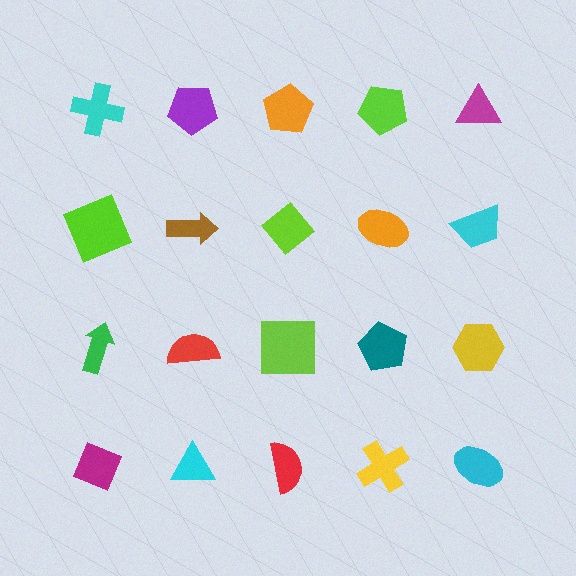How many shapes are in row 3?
5 shapes.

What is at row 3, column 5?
A yellow hexagon.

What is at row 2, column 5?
A cyan trapezoid.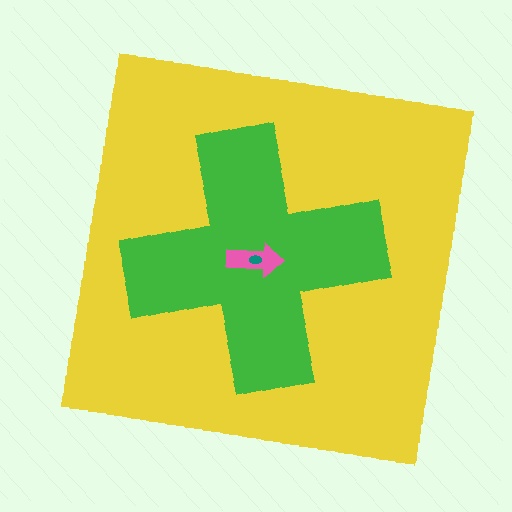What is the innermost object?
The teal ellipse.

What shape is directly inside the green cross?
The pink arrow.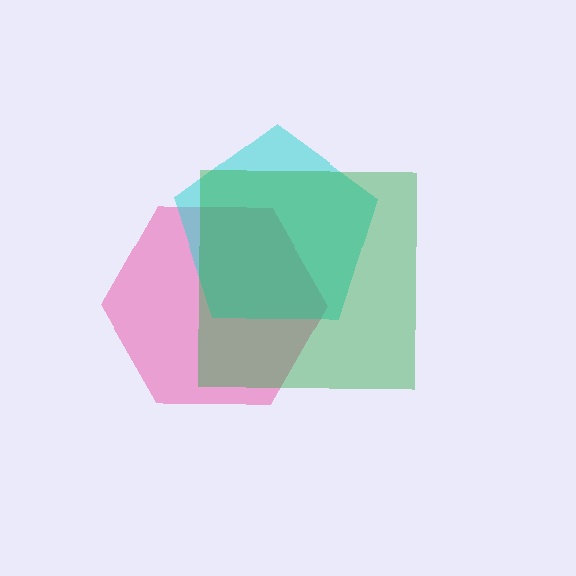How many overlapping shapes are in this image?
There are 3 overlapping shapes in the image.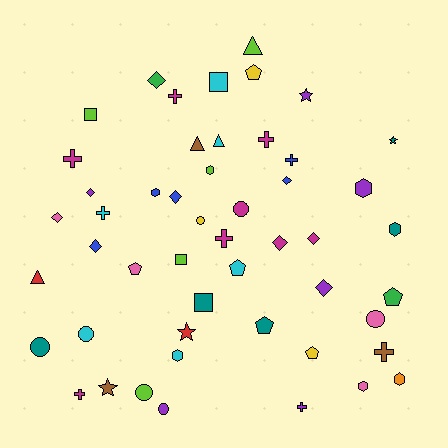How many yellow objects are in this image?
There are 3 yellow objects.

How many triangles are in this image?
There are 4 triangles.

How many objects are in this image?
There are 50 objects.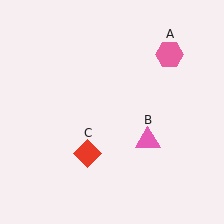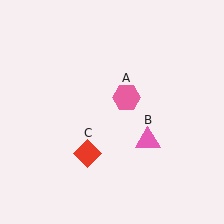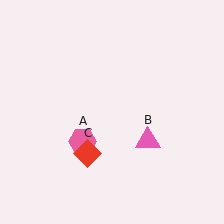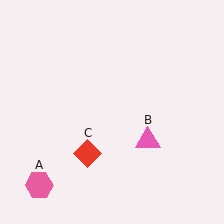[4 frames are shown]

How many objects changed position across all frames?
1 object changed position: pink hexagon (object A).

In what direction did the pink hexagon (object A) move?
The pink hexagon (object A) moved down and to the left.